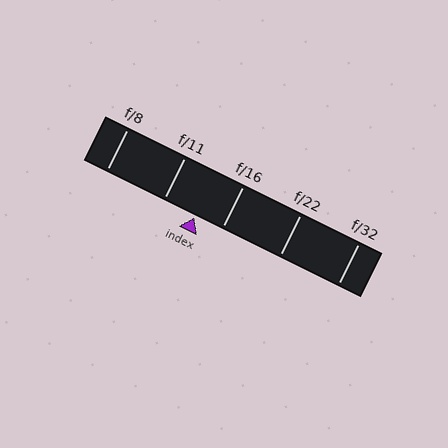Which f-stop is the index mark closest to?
The index mark is closest to f/16.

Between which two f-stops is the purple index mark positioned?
The index mark is between f/11 and f/16.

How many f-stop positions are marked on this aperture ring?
There are 5 f-stop positions marked.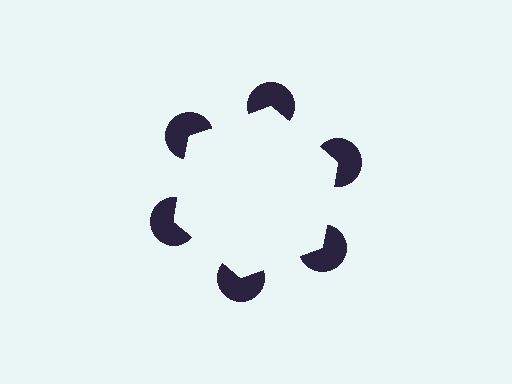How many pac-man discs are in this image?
There are 6 — one at each vertex of the illusory hexagon.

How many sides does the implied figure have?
6 sides.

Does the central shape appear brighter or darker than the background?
It typically appears slightly brighter than the background, even though no actual brightness change is drawn.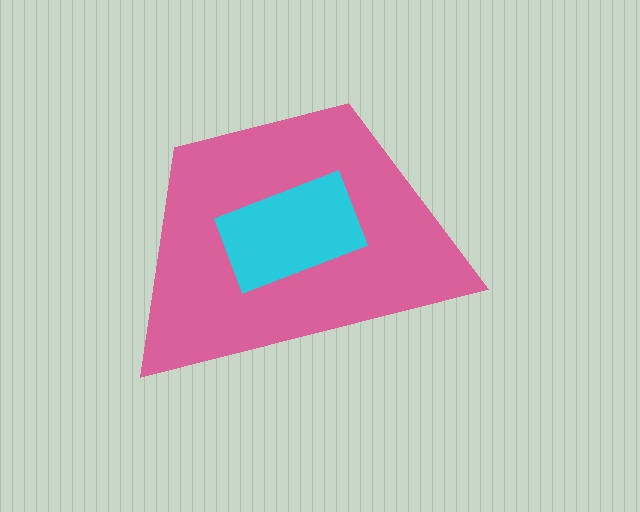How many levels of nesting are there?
2.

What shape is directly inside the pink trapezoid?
The cyan rectangle.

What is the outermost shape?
The pink trapezoid.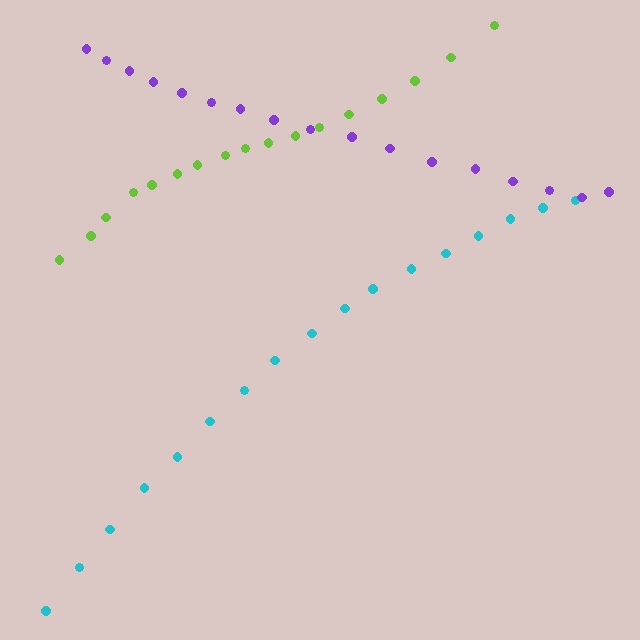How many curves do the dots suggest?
There are 3 distinct paths.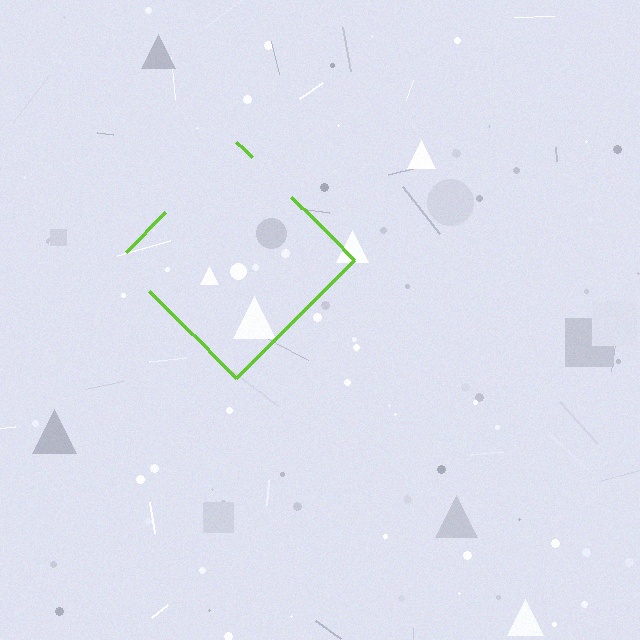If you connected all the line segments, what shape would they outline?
They would outline a diamond.